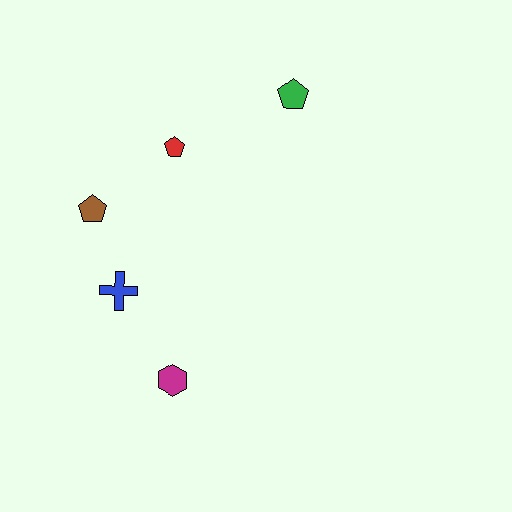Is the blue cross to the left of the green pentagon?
Yes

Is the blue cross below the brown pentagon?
Yes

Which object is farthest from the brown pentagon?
The green pentagon is farthest from the brown pentagon.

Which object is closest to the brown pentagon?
The blue cross is closest to the brown pentagon.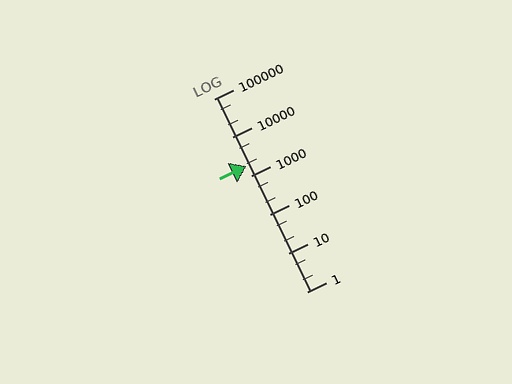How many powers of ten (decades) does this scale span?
The scale spans 5 decades, from 1 to 100000.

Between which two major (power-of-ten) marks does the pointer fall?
The pointer is between 1000 and 10000.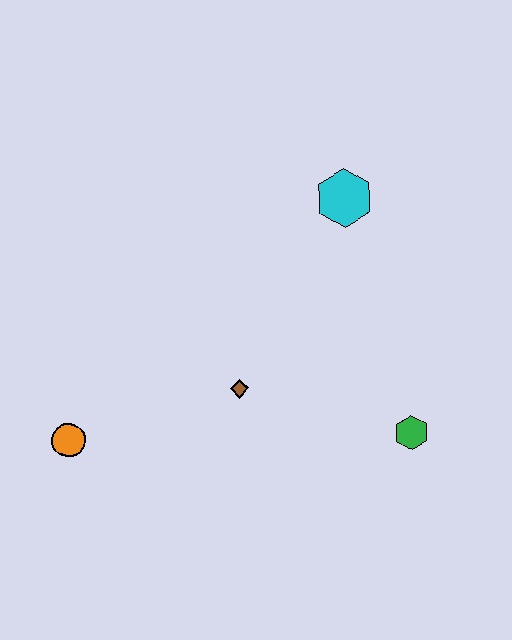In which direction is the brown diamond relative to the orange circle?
The brown diamond is to the right of the orange circle.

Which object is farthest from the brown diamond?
The cyan hexagon is farthest from the brown diamond.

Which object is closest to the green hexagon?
The brown diamond is closest to the green hexagon.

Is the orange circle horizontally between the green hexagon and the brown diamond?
No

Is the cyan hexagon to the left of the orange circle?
No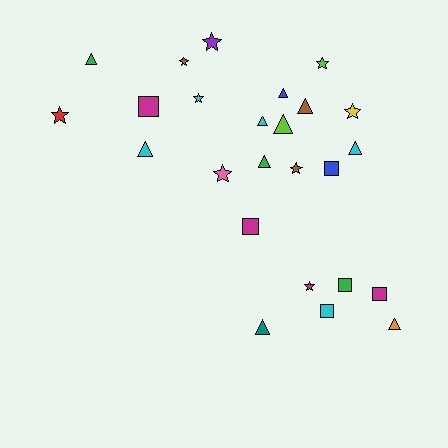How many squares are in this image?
There are 6 squares.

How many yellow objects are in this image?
There is 1 yellow object.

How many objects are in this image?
There are 25 objects.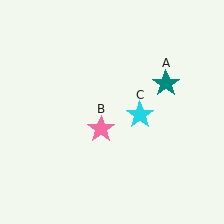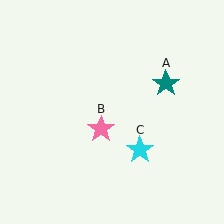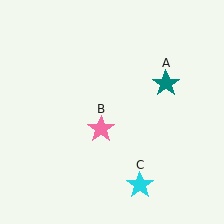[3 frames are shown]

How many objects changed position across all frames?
1 object changed position: cyan star (object C).